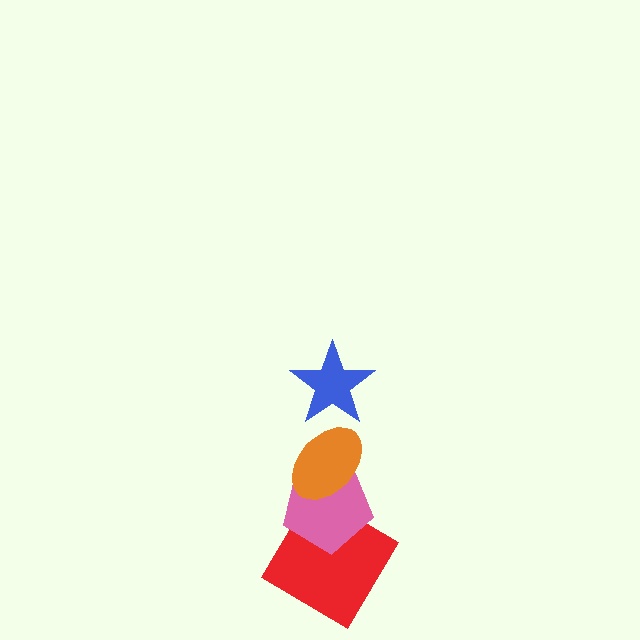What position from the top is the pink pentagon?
The pink pentagon is 3rd from the top.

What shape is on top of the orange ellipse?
The blue star is on top of the orange ellipse.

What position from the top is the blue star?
The blue star is 1st from the top.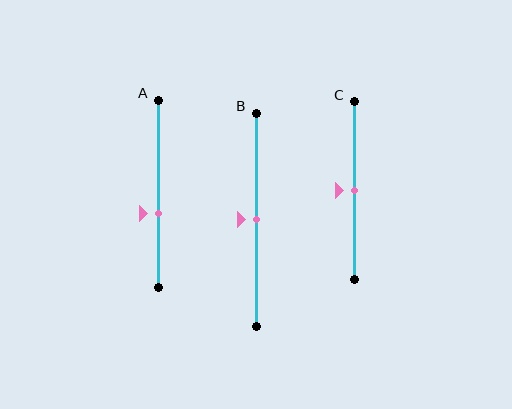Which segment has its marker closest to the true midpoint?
Segment B has its marker closest to the true midpoint.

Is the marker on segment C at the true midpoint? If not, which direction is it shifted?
Yes, the marker on segment C is at the true midpoint.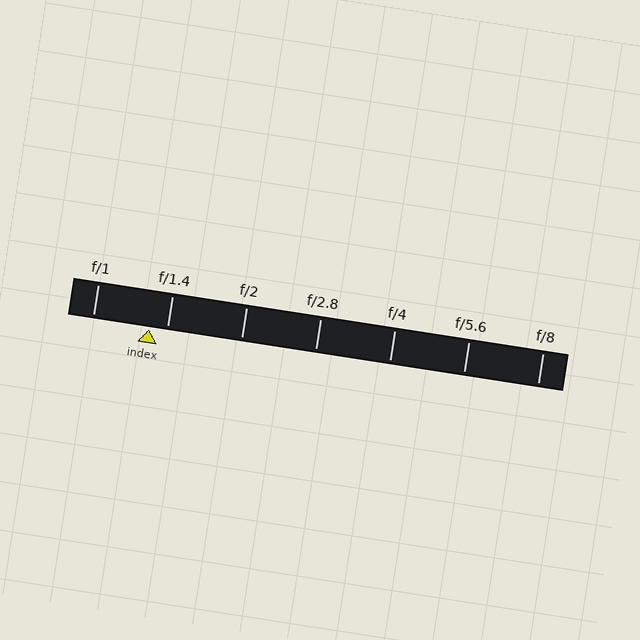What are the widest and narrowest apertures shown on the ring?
The widest aperture shown is f/1 and the narrowest is f/8.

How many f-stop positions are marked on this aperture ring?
There are 7 f-stop positions marked.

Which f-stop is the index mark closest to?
The index mark is closest to f/1.4.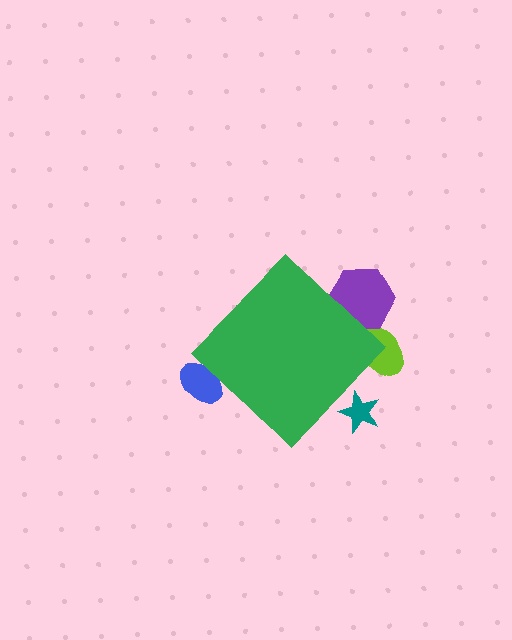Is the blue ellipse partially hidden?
Yes, the blue ellipse is partially hidden behind the green diamond.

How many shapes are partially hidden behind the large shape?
4 shapes are partially hidden.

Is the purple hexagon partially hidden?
Yes, the purple hexagon is partially hidden behind the green diamond.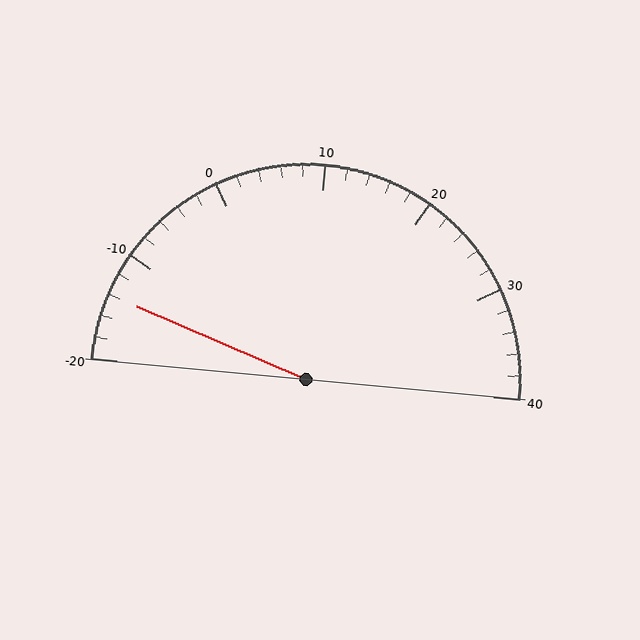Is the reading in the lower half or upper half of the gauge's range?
The reading is in the lower half of the range (-20 to 40).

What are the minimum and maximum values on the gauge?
The gauge ranges from -20 to 40.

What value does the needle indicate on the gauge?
The needle indicates approximately -14.